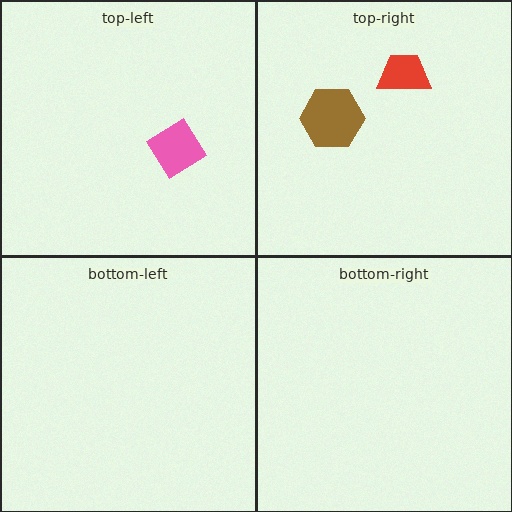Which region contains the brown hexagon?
The top-right region.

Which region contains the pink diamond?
The top-left region.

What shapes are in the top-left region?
The pink diamond.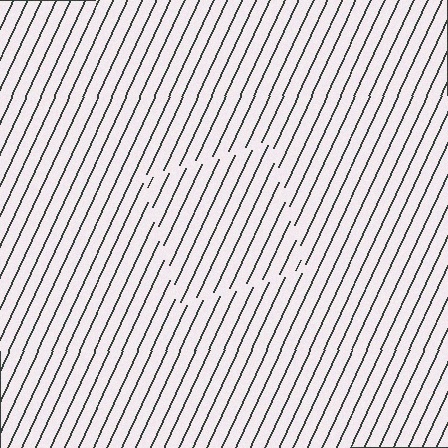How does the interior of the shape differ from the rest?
The interior of the shape contains the same grating, shifted by half a period — the contour is defined by the phase discontinuity where line-ends from the inner and outer gratings abut.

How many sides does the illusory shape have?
4 sides — the line-ends trace a square.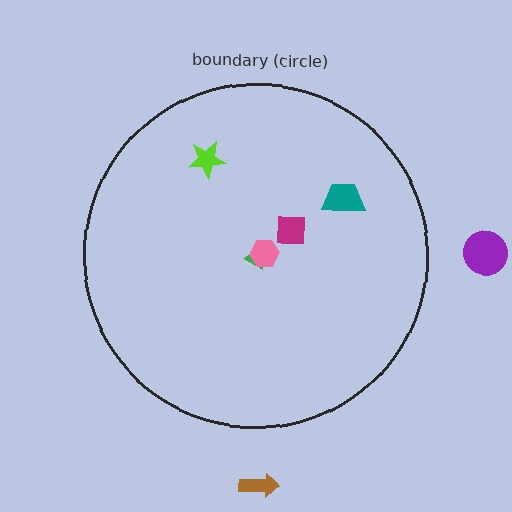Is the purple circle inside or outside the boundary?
Outside.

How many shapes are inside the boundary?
5 inside, 2 outside.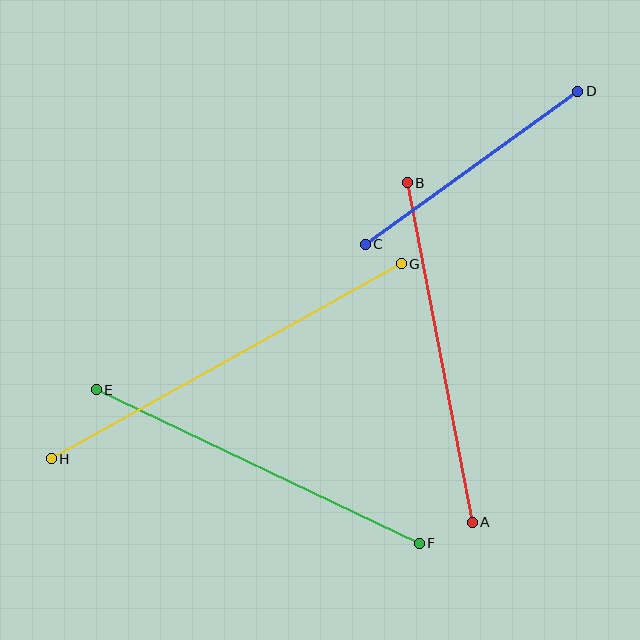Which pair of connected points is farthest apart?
Points G and H are farthest apart.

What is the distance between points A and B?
The distance is approximately 345 pixels.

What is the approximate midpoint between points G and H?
The midpoint is at approximately (226, 361) pixels.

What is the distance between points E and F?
The distance is approximately 358 pixels.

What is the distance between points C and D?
The distance is approximately 262 pixels.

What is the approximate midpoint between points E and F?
The midpoint is at approximately (258, 466) pixels.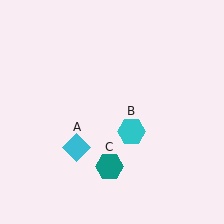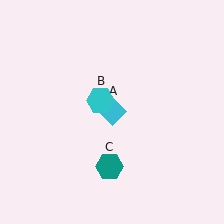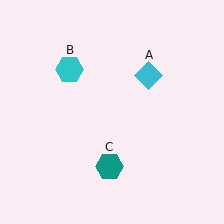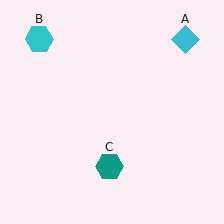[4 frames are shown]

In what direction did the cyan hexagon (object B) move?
The cyan hexagon (object B) moved up and to the left.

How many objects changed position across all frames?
2 objects changed position: cyan diamond (object A), cyan hexagon (object B).